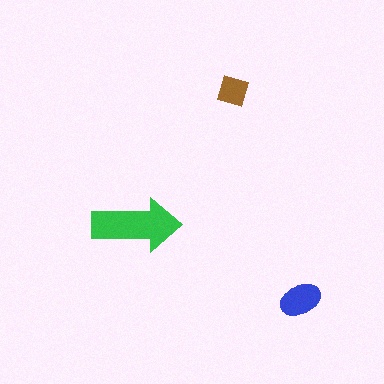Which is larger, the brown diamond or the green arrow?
The green arrow.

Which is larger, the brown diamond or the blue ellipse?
The blue ellipse.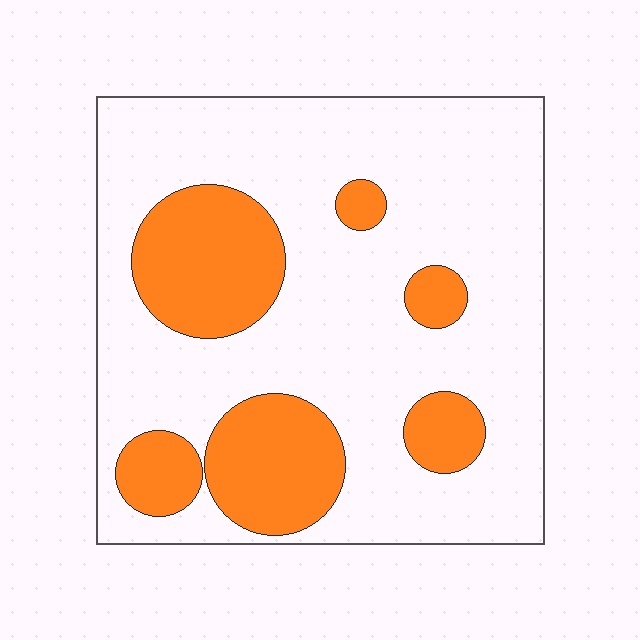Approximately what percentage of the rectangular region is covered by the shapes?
Approximately 25%.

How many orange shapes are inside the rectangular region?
6.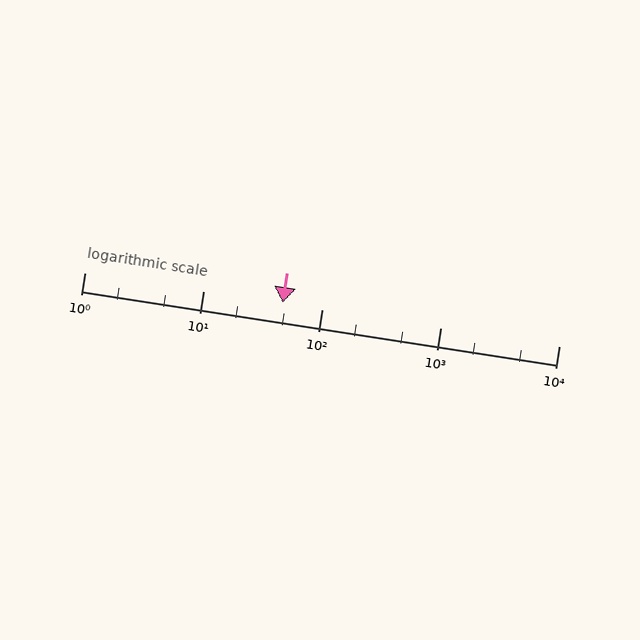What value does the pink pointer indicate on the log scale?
The pointer indicates approximately 47.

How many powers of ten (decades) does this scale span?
The scale spans 4 decades, from 1 to 10000.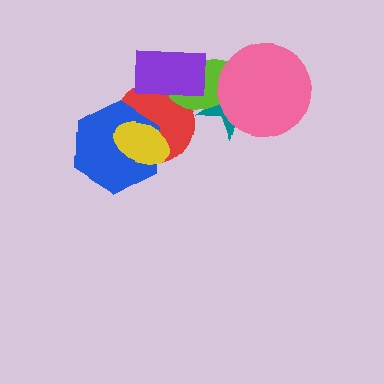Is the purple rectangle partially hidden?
No, no other shape covers it.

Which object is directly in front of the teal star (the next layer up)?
The lime ellipse is directly in front of the teal star.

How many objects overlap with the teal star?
2 objects overlap with the teal star.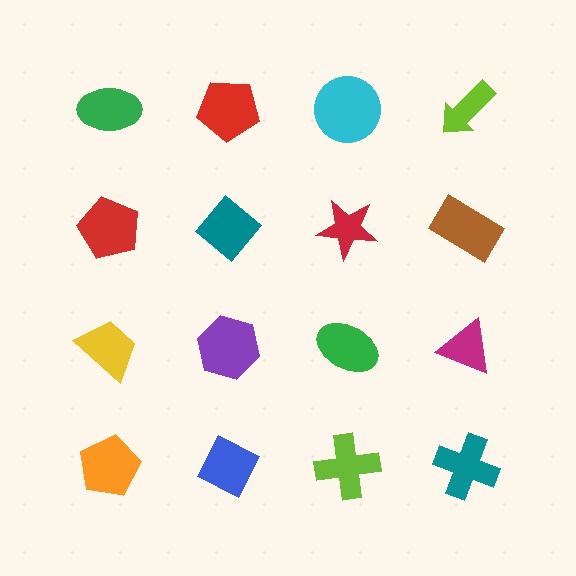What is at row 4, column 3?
A lime cross.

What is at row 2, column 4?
A brown rectangle.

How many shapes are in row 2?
4 shapes.